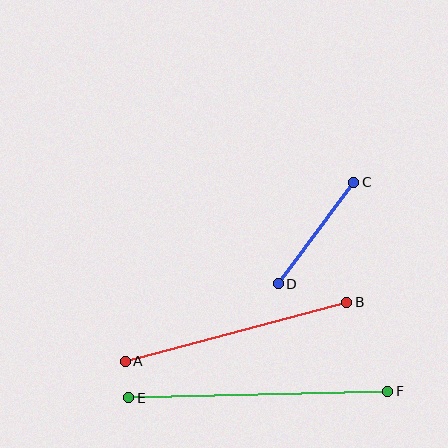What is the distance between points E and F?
The distance is approximately 259 pixels.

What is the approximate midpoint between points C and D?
The midpoint is at approximately (316, 233) pixels.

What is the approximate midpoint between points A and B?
The midpoint is at approximately (236, 332) pixels.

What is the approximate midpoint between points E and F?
The midpoint is at approximately (258, 394) pixels.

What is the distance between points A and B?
The distance is approximately 229 pixels.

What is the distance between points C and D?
The distance is approximately 127 pixels.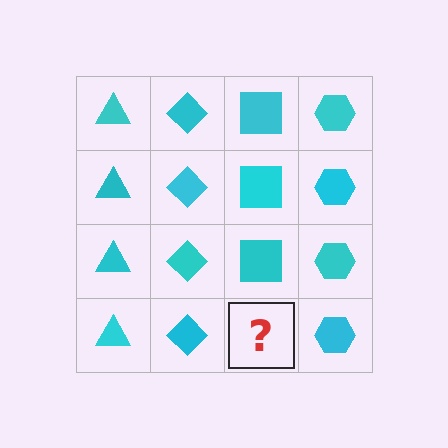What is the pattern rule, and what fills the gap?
The rule is that each column has a consistent shape. The gap should be filled with a cyan square.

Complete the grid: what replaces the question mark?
The question mark should be replaced with a cyan square.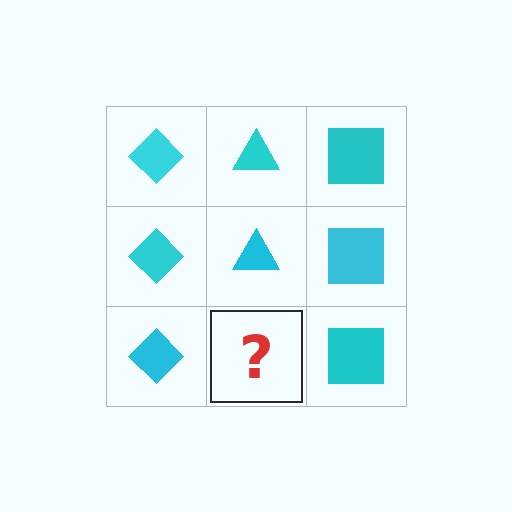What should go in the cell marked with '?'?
The missing cell should contain a cyan triangle.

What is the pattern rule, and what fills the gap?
The rule is that each column has a consistent shape. The gap should be filled with a cyan triangle.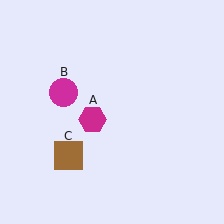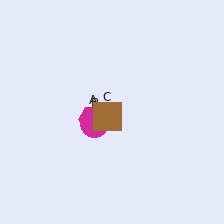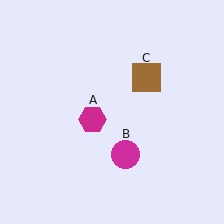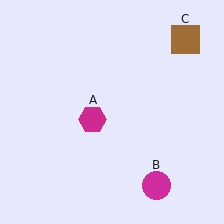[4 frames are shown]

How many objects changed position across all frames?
2 objects changed position: magenta circle (object B), brown square (object C).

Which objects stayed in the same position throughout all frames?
Magenta hexagon (object A) remained stationary.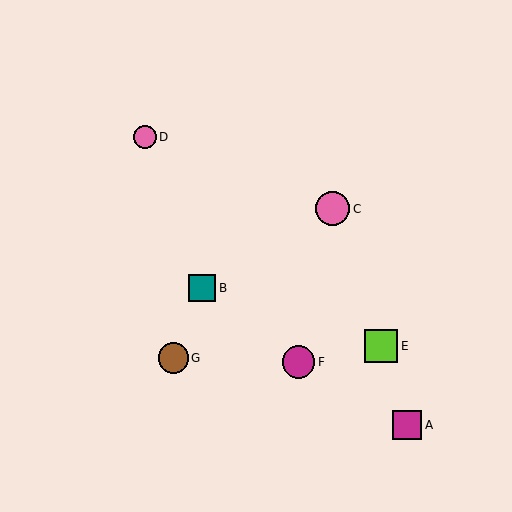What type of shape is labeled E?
Shape E is a lime square.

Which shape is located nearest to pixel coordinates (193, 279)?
The teal square (labeled B) at (202, 288) is nearest to that location.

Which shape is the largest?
The pink circle (labeled C) is the largest.